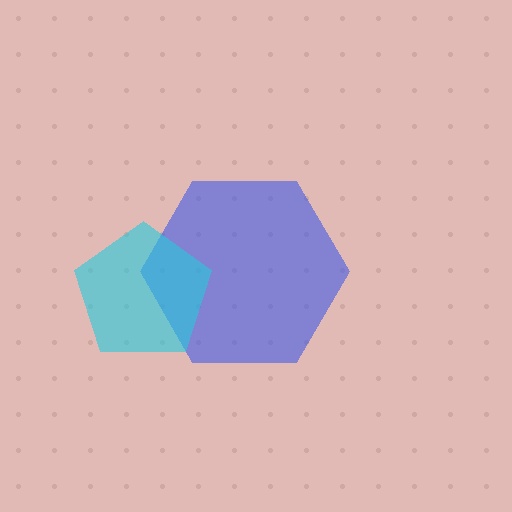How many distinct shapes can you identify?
There are 2 distinct shapes: a blue hexagon, a cyan pentagon.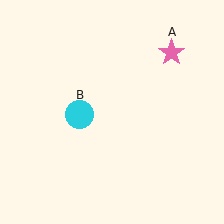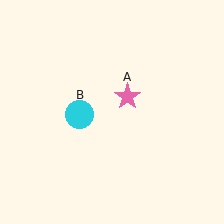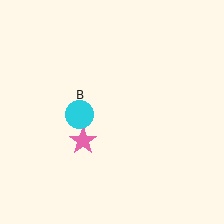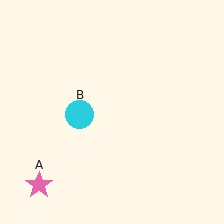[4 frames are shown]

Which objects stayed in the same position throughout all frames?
Cyan circle (object B) remained stationary.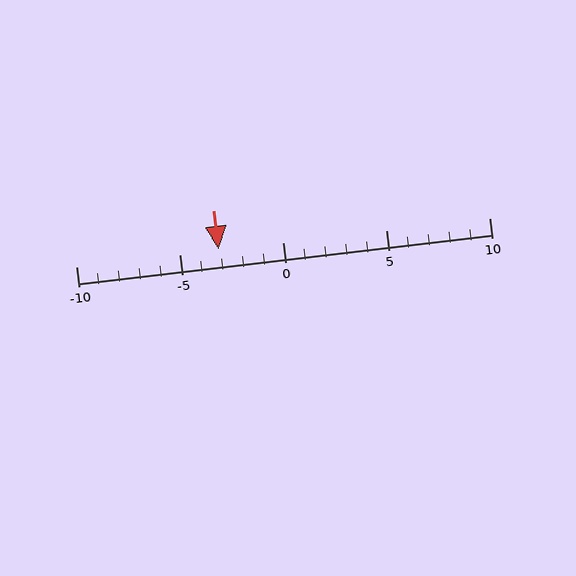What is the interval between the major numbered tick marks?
The major tick marks are spaced 5 units apart.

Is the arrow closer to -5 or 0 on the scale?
The arrow is closer to -5.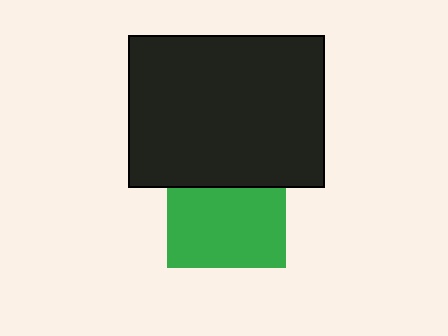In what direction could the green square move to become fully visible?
The green square could move down. That would shift it out from behind the black rectangle entirely.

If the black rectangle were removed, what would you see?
You would see the complete green square.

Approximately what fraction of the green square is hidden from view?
Roughly 33% of the green square is hidden behind the black rectangle.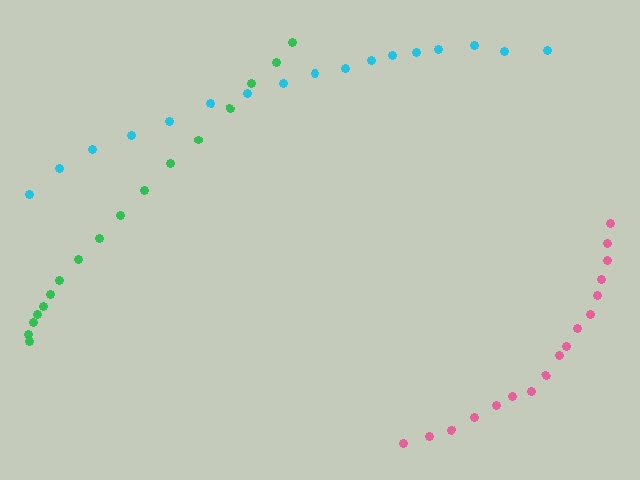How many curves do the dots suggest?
There are 3 distinct paths.